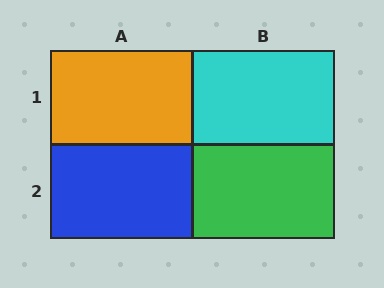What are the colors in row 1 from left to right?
Orange, cyan.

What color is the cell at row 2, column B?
Green.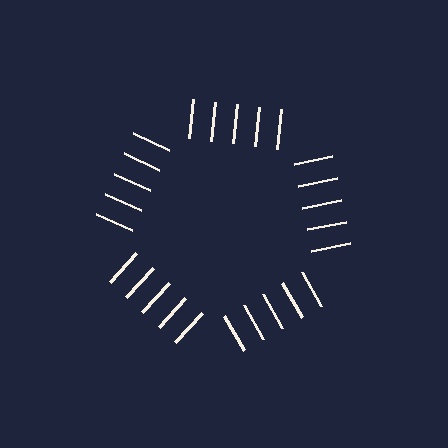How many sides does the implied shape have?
5 sides — the line-ends trace a pentagon.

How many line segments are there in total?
25 — 5 along each of the 5 edges.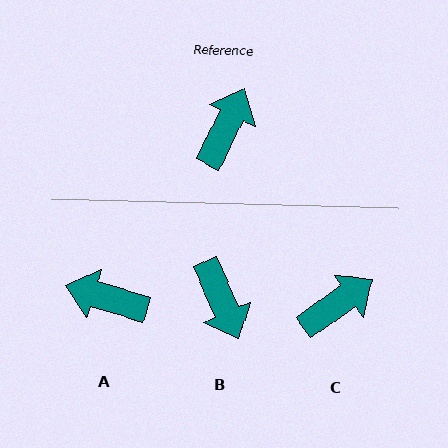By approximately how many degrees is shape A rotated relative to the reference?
Approximately 100 degrees counter-clockwise.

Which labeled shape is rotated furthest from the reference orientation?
B, about 130 degrees away.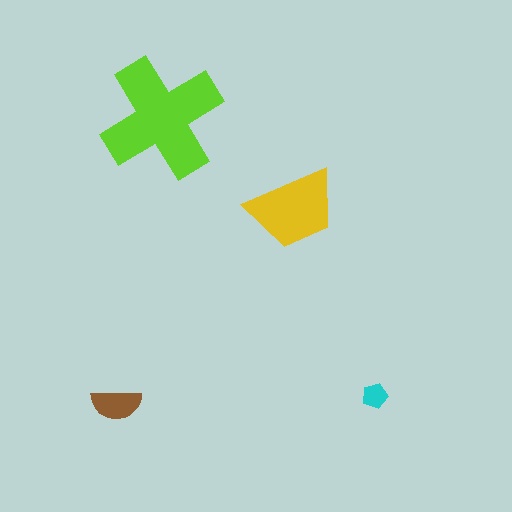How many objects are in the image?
There are 4 objects in the image.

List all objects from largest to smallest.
The lime cross, the yellow trapezoid, the brown semicircle, the cyan pentagon.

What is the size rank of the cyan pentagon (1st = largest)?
4th.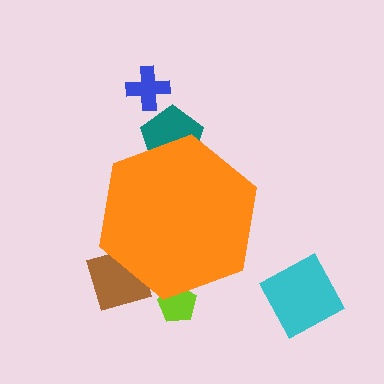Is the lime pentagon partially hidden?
Yes, the lime pentagon is partially hidden behind the orange hexagon.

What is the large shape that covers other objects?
An orange hexagon.